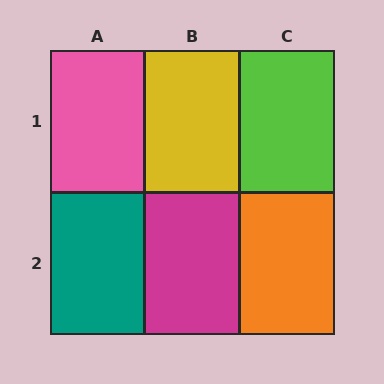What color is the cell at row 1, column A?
Pink.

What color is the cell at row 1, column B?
Yellow.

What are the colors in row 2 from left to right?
Teal, magenta, orange.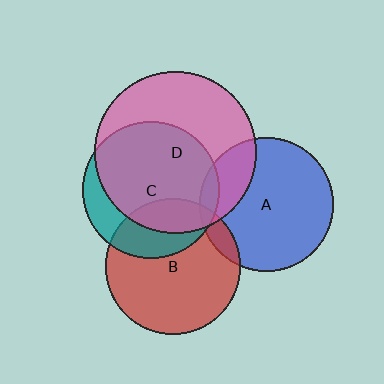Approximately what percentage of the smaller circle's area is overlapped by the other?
Approximately 15%.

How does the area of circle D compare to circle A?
Approximately 1.5 times.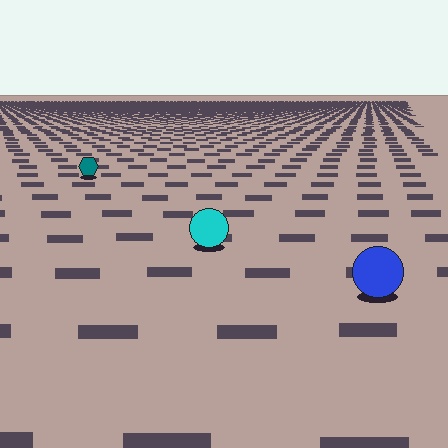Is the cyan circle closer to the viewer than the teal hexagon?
Yes. The cyan circle is closer — you can tell from the texture gradient: the ground texture is coarser near it.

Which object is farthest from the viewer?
The teal hexagon is farthest from the viewer. It appears smaller and the ground texture around it is denser.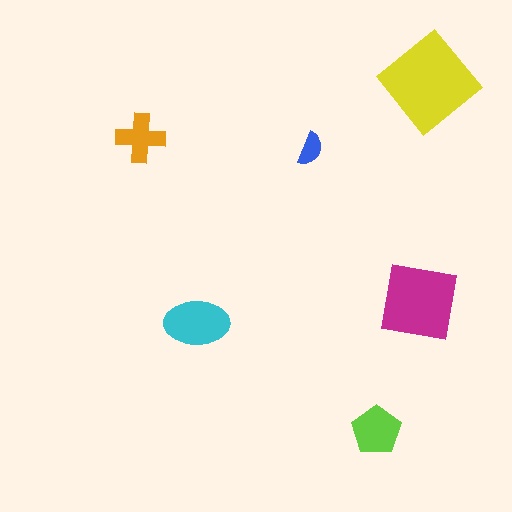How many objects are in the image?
There are 6 objects in the image.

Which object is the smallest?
The blue semicircle.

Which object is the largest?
The yellow diamond.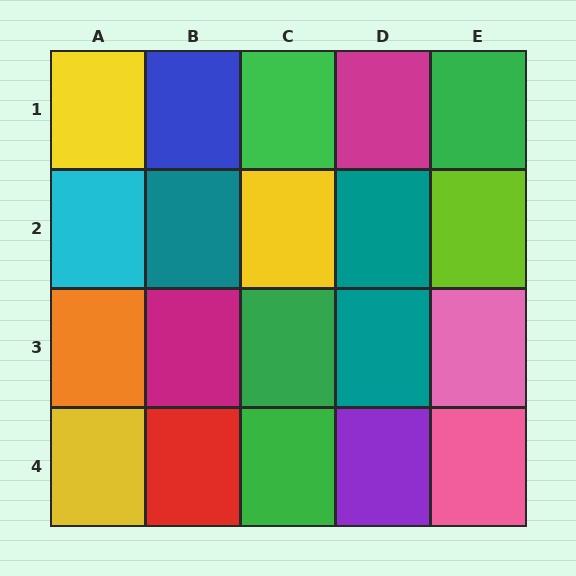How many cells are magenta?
2 cells are magenta.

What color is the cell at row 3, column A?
Orange.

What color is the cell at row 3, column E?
Pink.